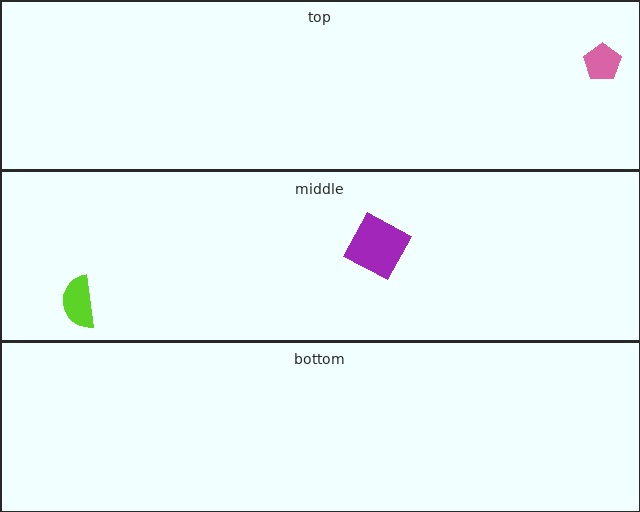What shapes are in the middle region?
The lime semicircle, the purple square.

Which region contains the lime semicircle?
The middle region.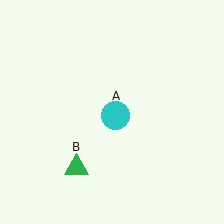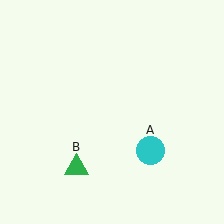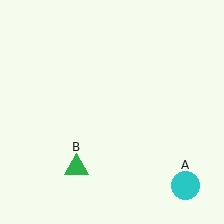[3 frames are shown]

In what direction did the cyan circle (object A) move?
The cyan circle (object A) moved down and to the right.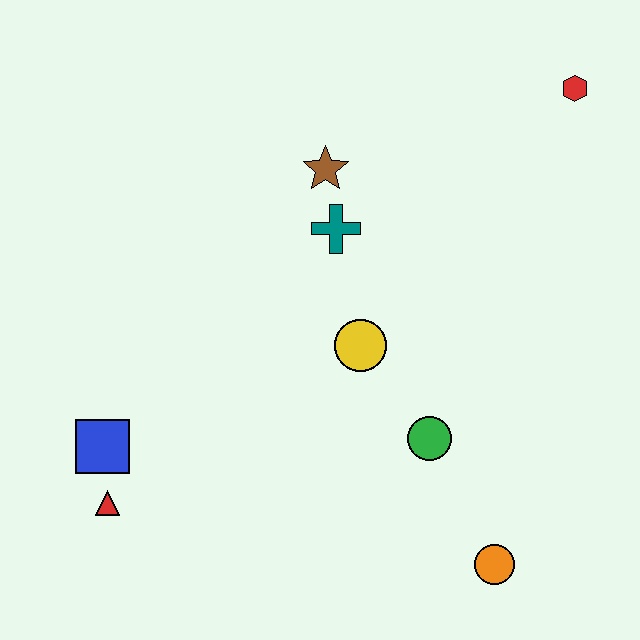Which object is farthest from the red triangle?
The red hexagon is farthest from the red triangle.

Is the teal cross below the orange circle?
No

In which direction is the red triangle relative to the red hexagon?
The red triangle is to the left of the red hexagon.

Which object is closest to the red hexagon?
The brown star is closest to the red hexagon.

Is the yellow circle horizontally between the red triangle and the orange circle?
Yes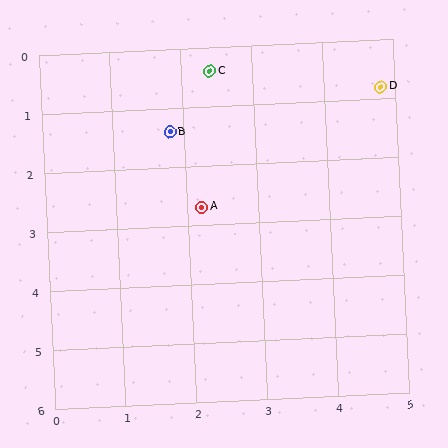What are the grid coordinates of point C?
Point C is at approximately (2.4, 0.4).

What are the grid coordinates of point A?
Point A is at approximately (2.2, 2.7).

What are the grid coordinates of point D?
Point D is at approximately (4.8, 0.8).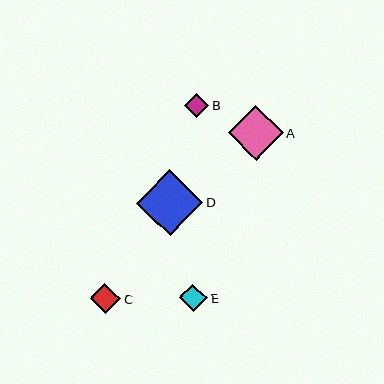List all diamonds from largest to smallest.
From largest to smallest: D, A, C, E, B.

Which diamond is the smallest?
Diamond B is the smallest with a size of approximately 24 pixels.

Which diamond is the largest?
Diamond D is the largest with a size of approximately 66 pixels.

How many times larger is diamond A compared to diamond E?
Diamond A is approximately 2.0 times the size of diamond E.